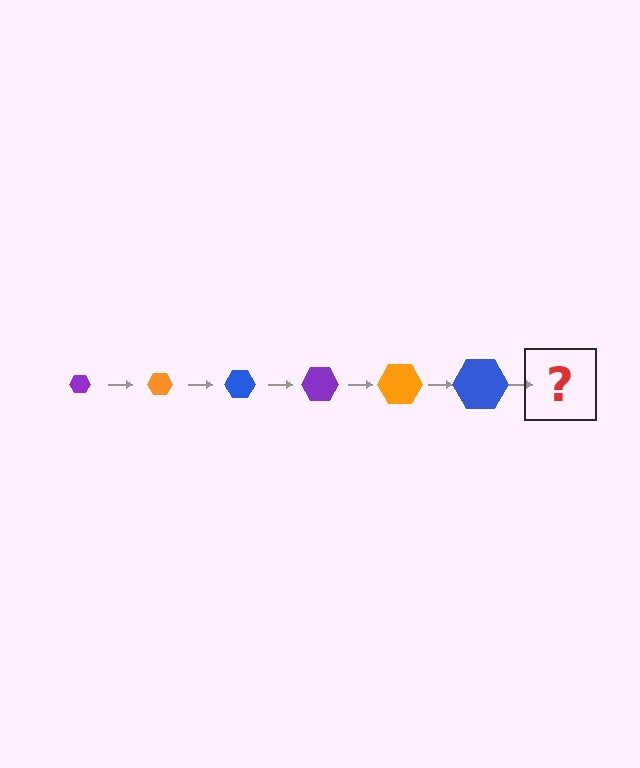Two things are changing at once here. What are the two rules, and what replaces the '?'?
The two rules are that the hexagon grows larger each step and the color cycles through purple, orange, and blue. The '?' should be a purple hexagon, larger than the previous one.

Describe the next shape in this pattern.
It should be a purple hexagon, larger than the previous one.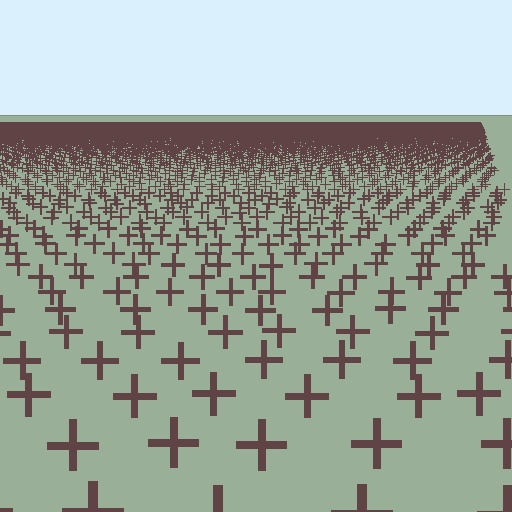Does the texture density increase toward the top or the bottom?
Density increases toward the top.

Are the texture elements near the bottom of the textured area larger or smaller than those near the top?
Larger. Near the bottom, elements are closer to the viewer and appear at a bigger on-screen size.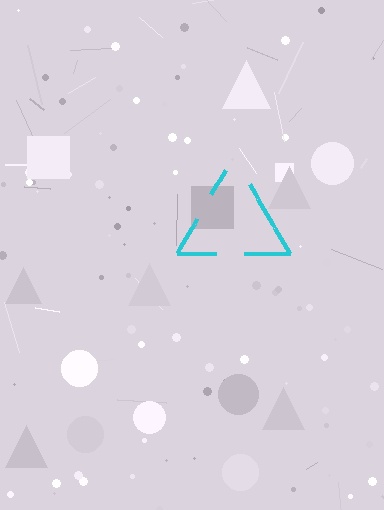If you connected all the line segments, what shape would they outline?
They would outline a triangle.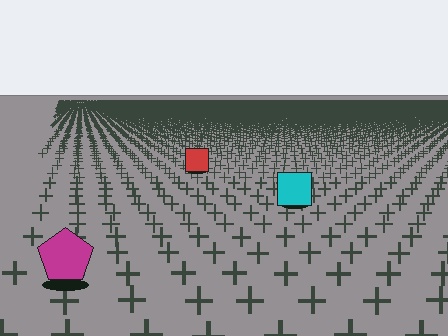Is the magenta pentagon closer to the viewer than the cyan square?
Yes. The magenta pentagon is closer — you can tell from the texture gradient: the ground texture is coarser near it.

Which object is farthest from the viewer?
The red square is farthest from the viewer. It appears smaller and the ground texture around it is denser.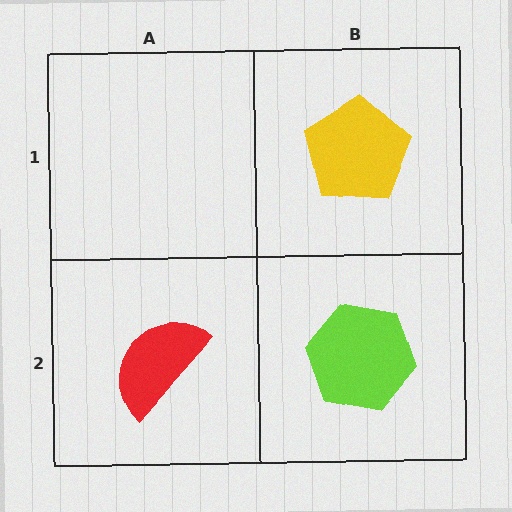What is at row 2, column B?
A lime hexagon.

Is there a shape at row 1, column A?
No, that cell is empty.